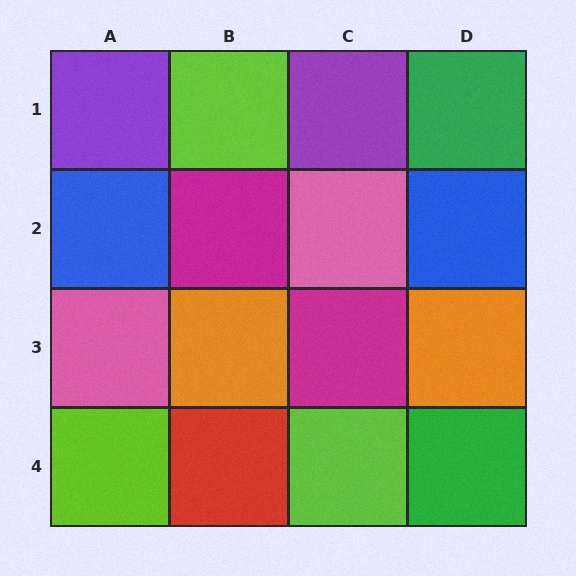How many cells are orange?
2 cells are orange.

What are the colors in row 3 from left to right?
Pink, orange, magenta, orange.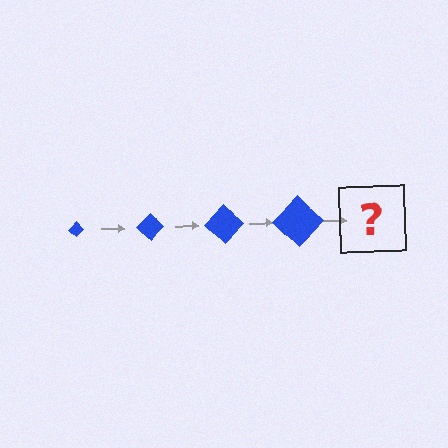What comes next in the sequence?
The next element should be a blue diamond, larger than the previous one.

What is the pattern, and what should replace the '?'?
The pattern is that the diamond gets progressively larger each step. The '?' should be a blue diamond, larger than the previous one.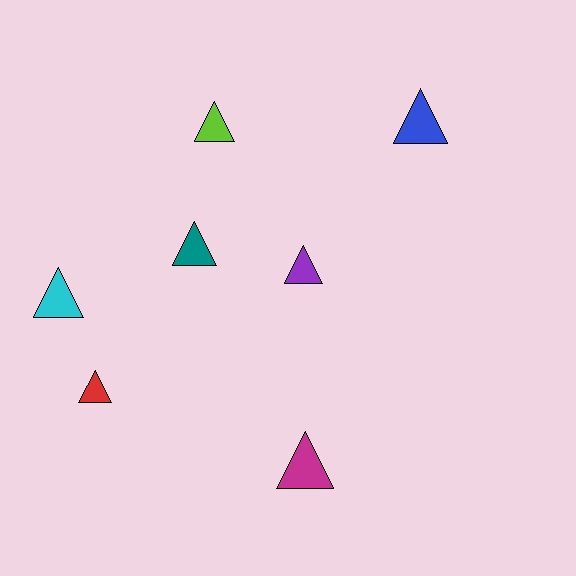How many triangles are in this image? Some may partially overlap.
There are 7 triangles.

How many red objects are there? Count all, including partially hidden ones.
There is 1 red object.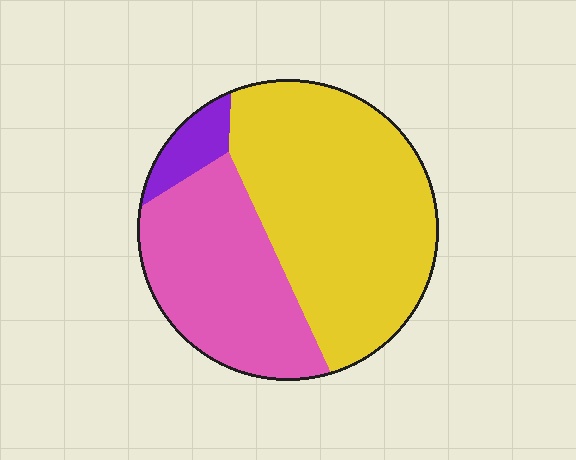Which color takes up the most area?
Yellow, at roughly 60%.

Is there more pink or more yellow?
Yellow.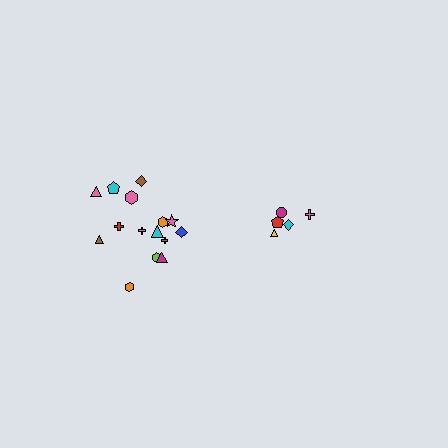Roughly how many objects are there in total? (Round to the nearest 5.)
Roughly 20 objects in total.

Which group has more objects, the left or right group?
The left group.